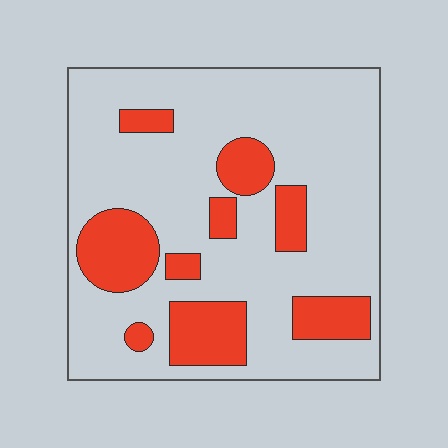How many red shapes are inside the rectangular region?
9.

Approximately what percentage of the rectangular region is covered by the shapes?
Approximately 25%.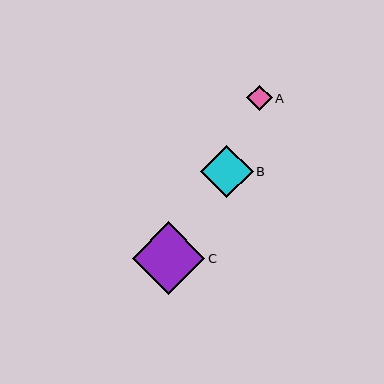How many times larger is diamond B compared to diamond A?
Diamond B is approximately 2.1 times the size of diamond A.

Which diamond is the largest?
Diamond C is the largest with a size of approximately 73 pixels.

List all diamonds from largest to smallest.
From largest to smallest: C, B, A.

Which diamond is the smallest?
Diamond A is the smallest with a size of approximately 25 pixels.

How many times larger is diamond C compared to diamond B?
Diamond C is approximately 1.4 times the size of diamond B.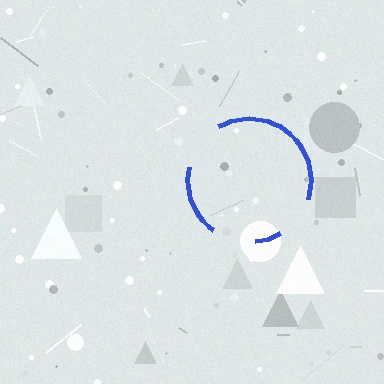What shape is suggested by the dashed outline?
The dashed outline suggests a circle.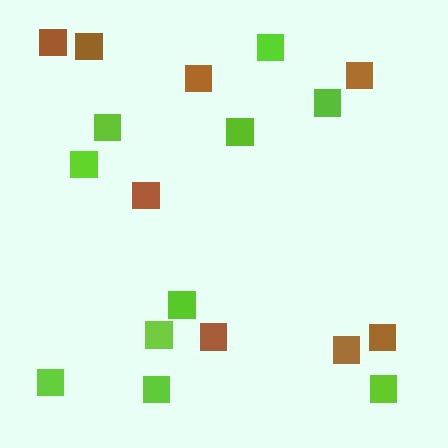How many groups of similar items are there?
There are 2 groups: one group of lime squares (10) and one group of brown squares (8).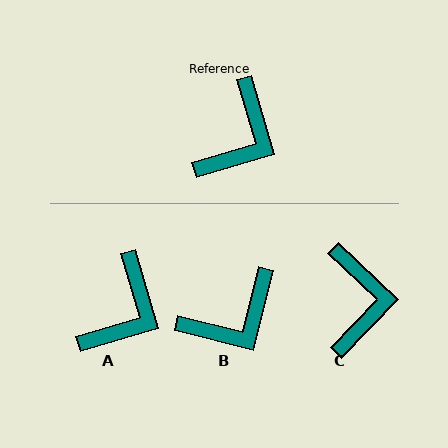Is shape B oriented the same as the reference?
No, it is off by about 30 degrees.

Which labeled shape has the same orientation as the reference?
A.